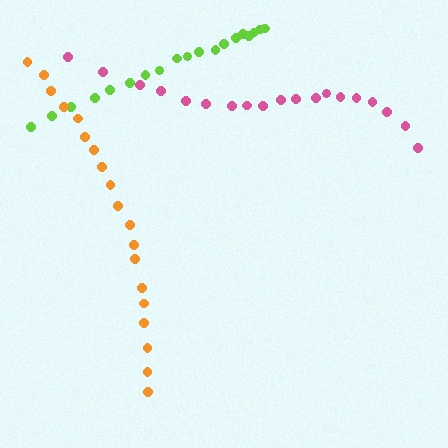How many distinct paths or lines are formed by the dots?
There are 3 distinct paths.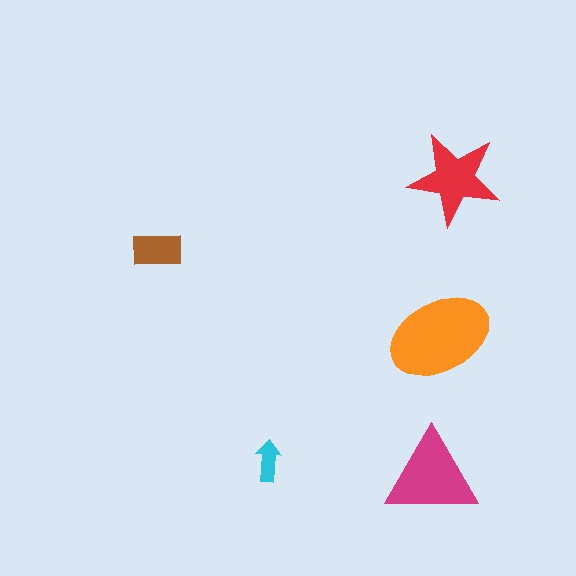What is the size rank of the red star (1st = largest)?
3rd.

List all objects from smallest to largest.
The cyan arrow, the brown rectangle, the red star, the magenta triangle, the orange ellipse.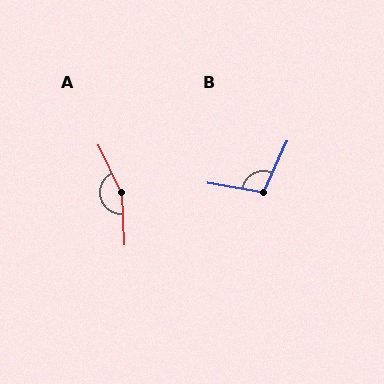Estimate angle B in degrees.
Approximately 105 degrees.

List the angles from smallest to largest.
B (105°), A (157°).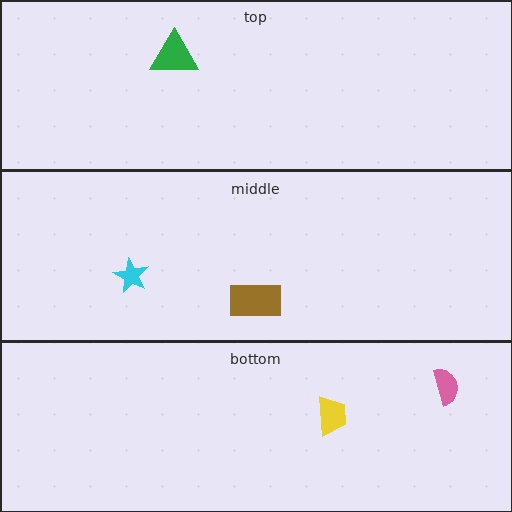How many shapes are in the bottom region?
2.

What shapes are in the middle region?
The cyan star, the brown rectangle.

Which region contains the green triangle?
The top region.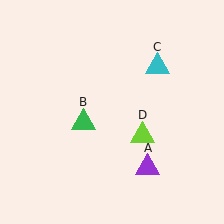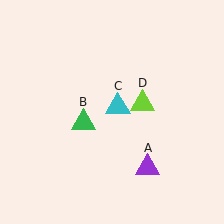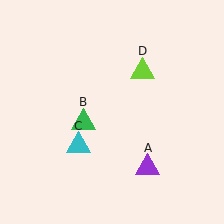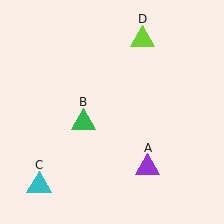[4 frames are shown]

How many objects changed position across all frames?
2 objects changed position: cyan triangle (object C), lime triangle (object D).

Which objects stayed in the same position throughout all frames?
Purple triangle (object A) and green triangle (object B) remained stationary.